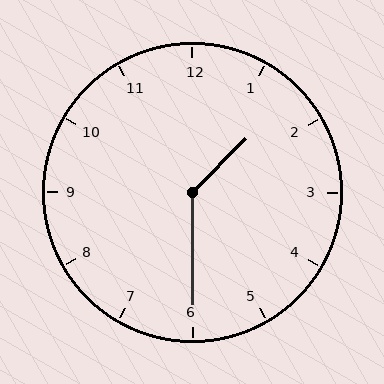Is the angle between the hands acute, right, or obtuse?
It is obtuse.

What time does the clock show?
1:30.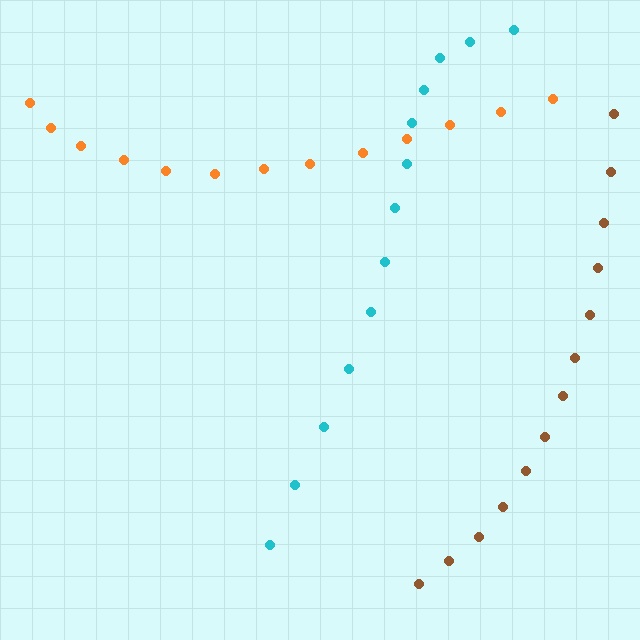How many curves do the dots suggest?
There are 3 distinct paths.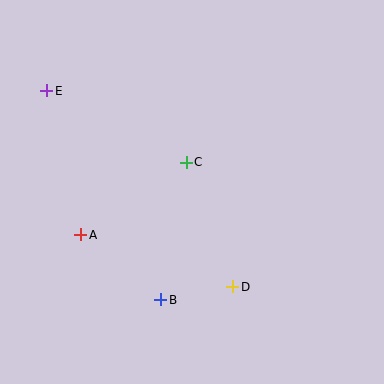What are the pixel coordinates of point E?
Point E is at (47, 91).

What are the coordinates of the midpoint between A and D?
The midpoint between A and D is at (157, 261).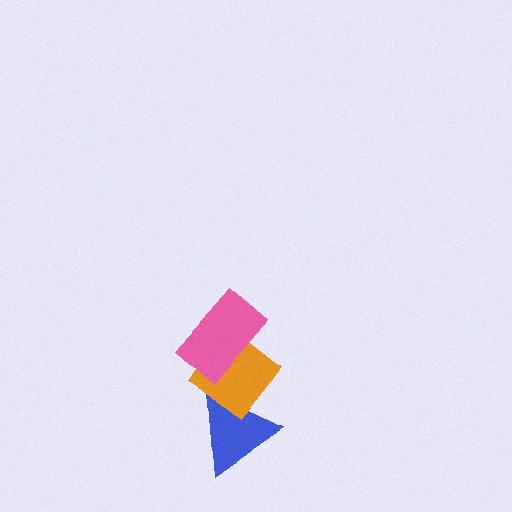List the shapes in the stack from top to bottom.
From top to bottom: the pink rectangle, the orange diamond, the blue triangle.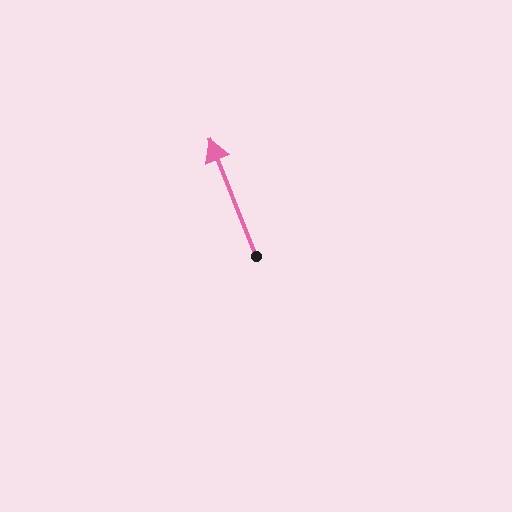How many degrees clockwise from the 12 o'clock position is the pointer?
Approximately 338 degrees.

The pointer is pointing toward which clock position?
Roughly 11 o'clock.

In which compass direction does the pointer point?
North.